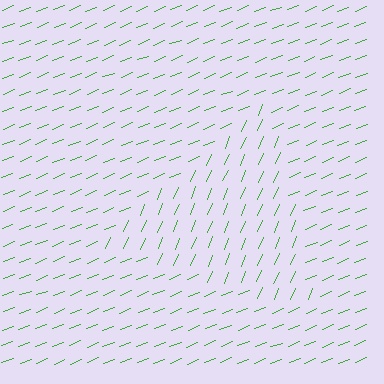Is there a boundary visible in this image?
Yes, there is a texture boundary formed by a change in line orientation.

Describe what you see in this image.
The image is filled with small green line segments. A triangle region in the image has lines oriented differently from the surrounding lines, creating a visible texture boundary.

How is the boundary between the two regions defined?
The boundary is defined purely by a change in line orientation (approximately 45 degrees difference). All lines are the same color and thickness.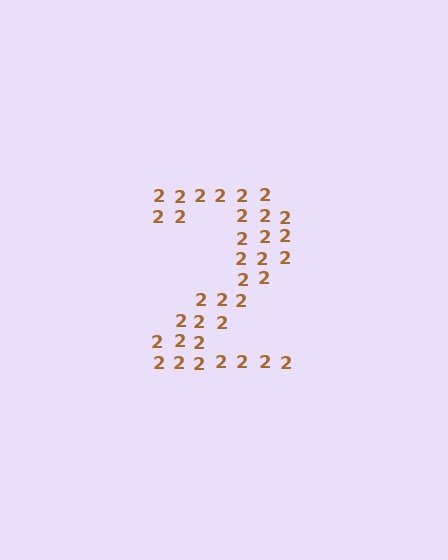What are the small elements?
The small elements are digit 2's.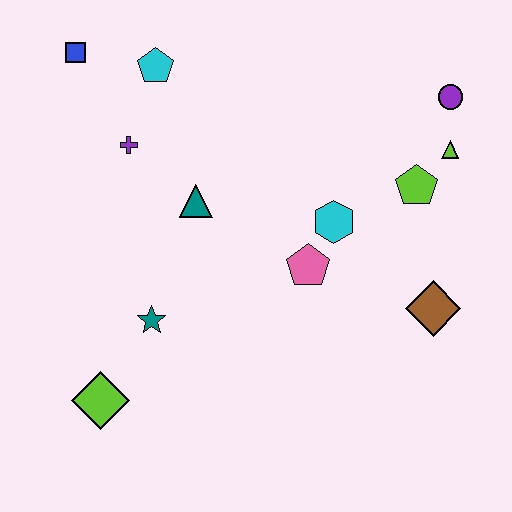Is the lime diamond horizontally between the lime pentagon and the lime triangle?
No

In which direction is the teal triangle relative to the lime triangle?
The teal triangle is to the left of the lime triangle.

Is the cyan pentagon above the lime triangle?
Yes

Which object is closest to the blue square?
The cyan pentagon is closest to the blue square.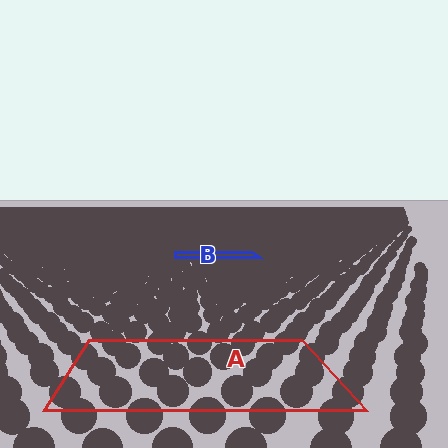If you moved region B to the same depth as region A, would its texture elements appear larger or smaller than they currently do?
They would appear larger. At a closer depth, the same texture elements are projected at a bigger on-screen size.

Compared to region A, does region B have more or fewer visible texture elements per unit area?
Region B has more texture elements per unit area — they are packed more densely because it is farther away.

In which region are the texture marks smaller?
The texture marks are smaller in region B, because it is farther away.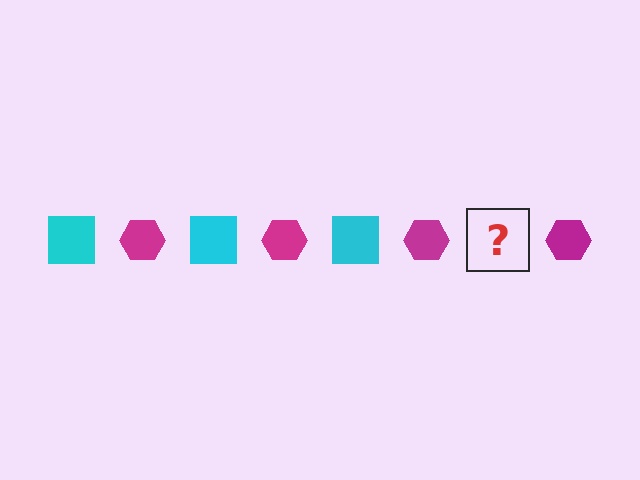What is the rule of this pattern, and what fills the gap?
The rule is that the pattern alternates between cyan square and magenta hexagon. The gap should be filled with a cyan square.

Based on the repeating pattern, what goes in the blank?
The blank should be a cyan square.